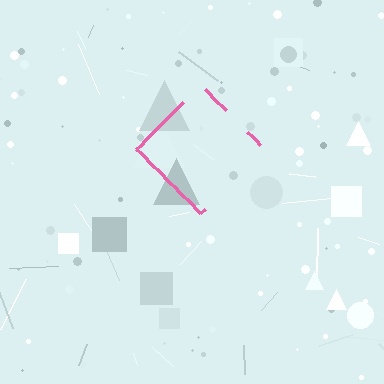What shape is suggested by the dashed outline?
The dashed outline suggests a diamond.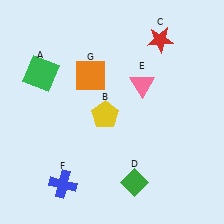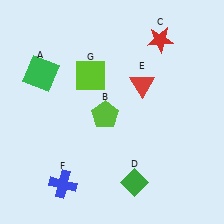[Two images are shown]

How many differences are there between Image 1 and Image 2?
There are 3 differences between the two images.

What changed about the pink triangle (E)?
In Image 1, E is pink. In Image 2, it changed to red.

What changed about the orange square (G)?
In Image 1, G is orange. In Image 2, it changed to lime.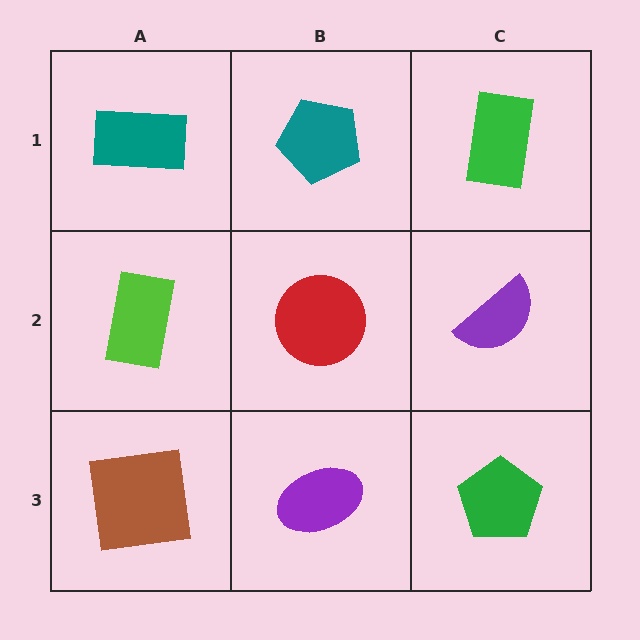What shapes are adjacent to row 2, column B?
A teal pentagon (row 1, column B), a purple ellipse (row 3, column B), a lime rectangle (row 2, column A), a purple semicircle (row 2, column C).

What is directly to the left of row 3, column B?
A brown square.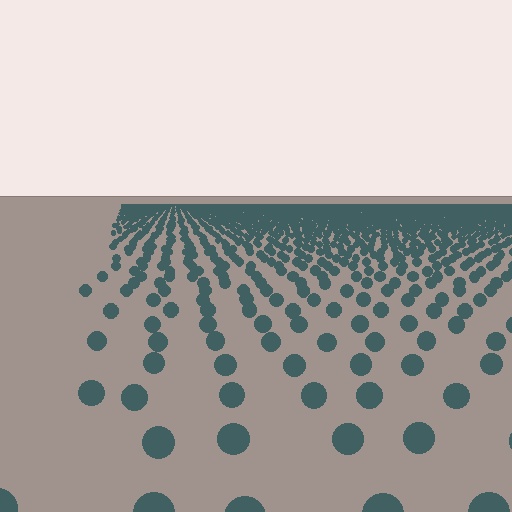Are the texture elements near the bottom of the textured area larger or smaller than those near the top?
Larger. Near the bottom, elements are closer to the viewer and appear at a bigger on-screen size.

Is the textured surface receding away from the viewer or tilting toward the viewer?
The surface is receding away from the viewer. Texture elements get smaller and denser toward the top.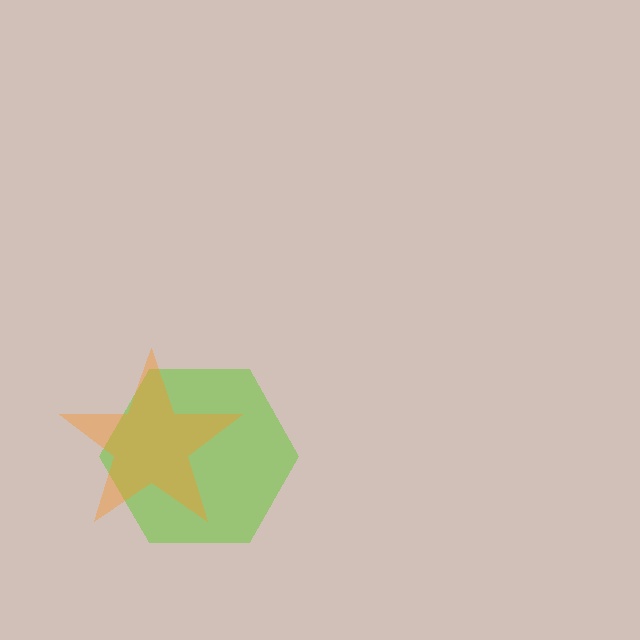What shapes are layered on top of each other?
The layered shapes are: a lime hexagon, an orange star.